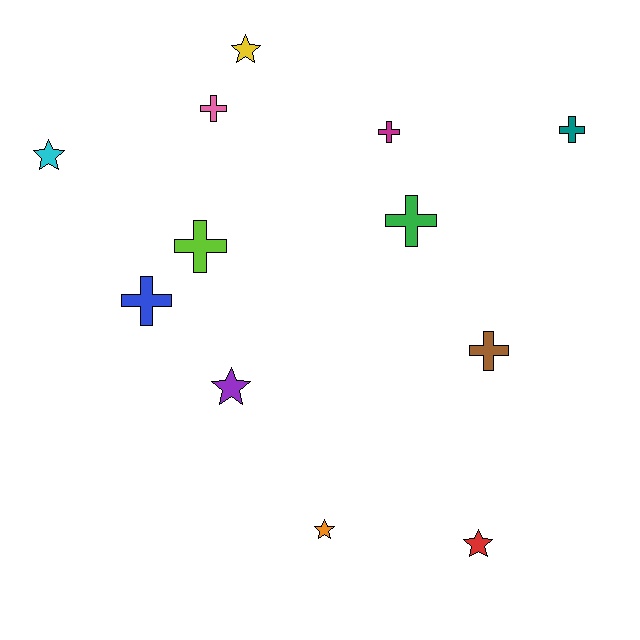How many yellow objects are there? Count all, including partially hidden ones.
There is 1 yellow object.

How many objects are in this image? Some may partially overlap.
There are 12 objects.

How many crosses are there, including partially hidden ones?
There are 7 crosses.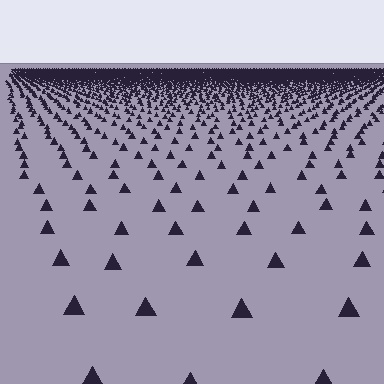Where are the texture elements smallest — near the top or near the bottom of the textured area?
Near the top.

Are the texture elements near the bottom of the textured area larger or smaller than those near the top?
Larger. Near the bottom, elements are closer to the viewer and appear at a bigger on-screen size.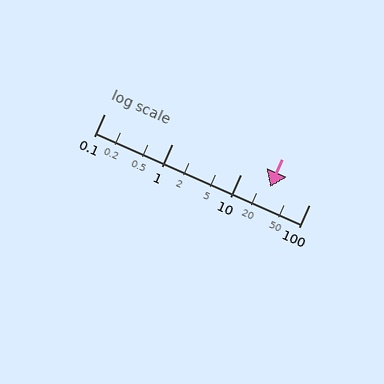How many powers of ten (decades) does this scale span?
The scale spans 3 decades, from 0.1 to 100.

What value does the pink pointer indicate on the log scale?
The pointer indicates approximately 27.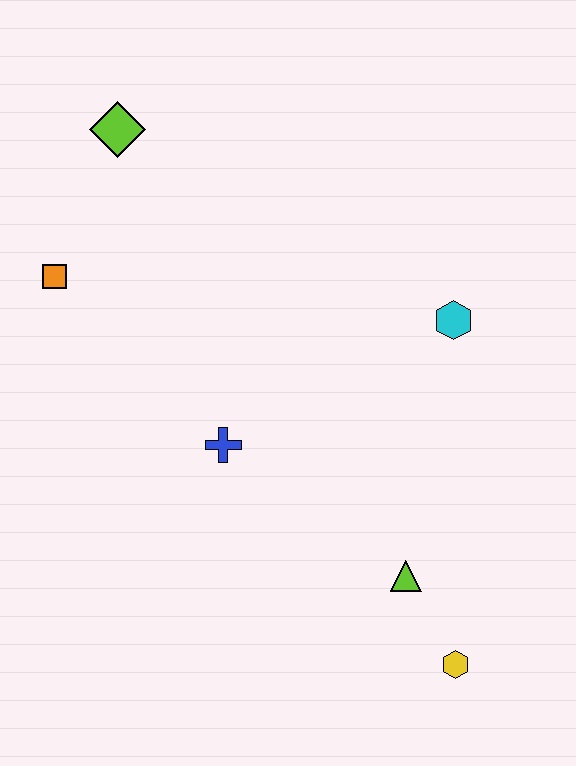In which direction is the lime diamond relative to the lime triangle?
The lime diamond is above the lime triangle.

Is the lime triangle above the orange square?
No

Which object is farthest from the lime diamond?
The yellow hexagon is farthest from the lime diamond.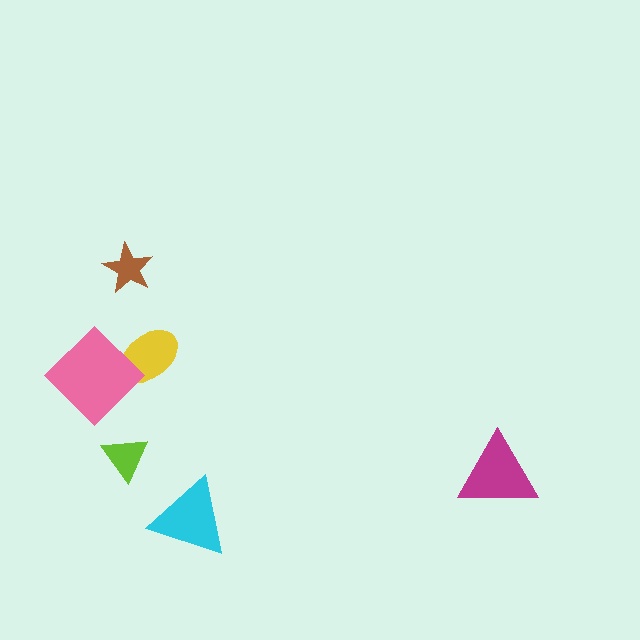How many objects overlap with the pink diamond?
1 object overlaps with the pink diamond.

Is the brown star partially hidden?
No, no other shape covers it.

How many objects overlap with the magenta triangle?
0 objects overlap with the magenta triangle.